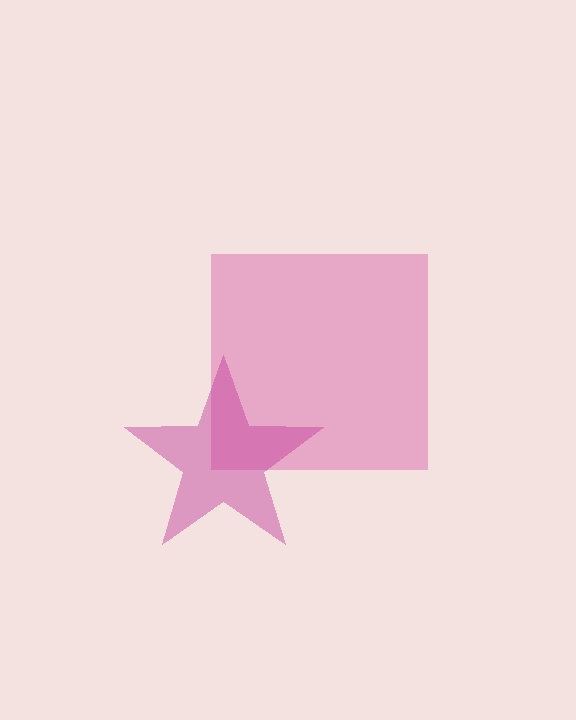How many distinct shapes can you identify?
There are 2 distinct shapes: a pink square, a magenta star.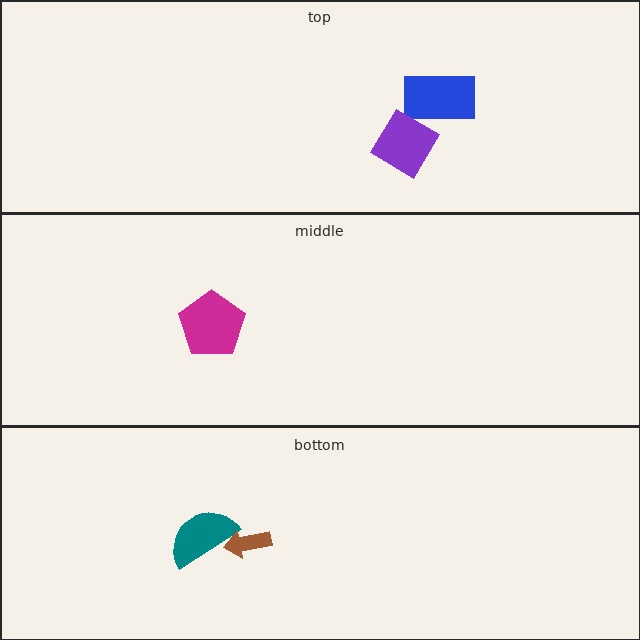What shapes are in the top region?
The blue rectangle, the purple diamond.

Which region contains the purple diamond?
The top region.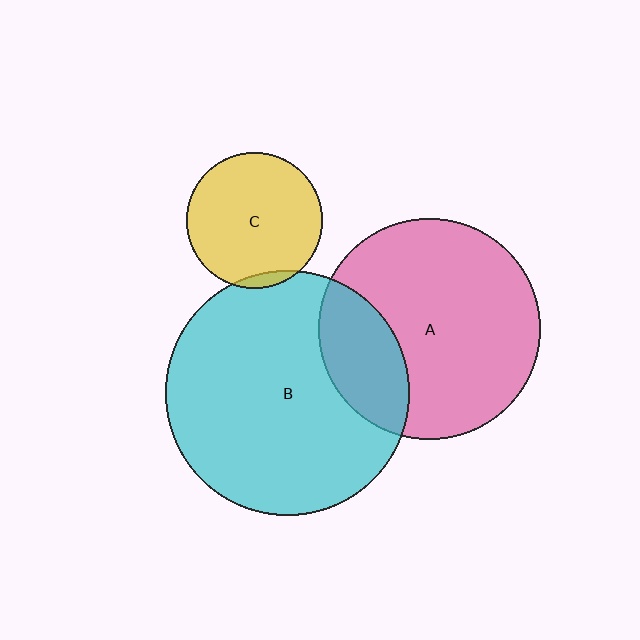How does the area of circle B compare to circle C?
Approximately 3.2 times.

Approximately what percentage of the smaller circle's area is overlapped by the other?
Approximately 5%.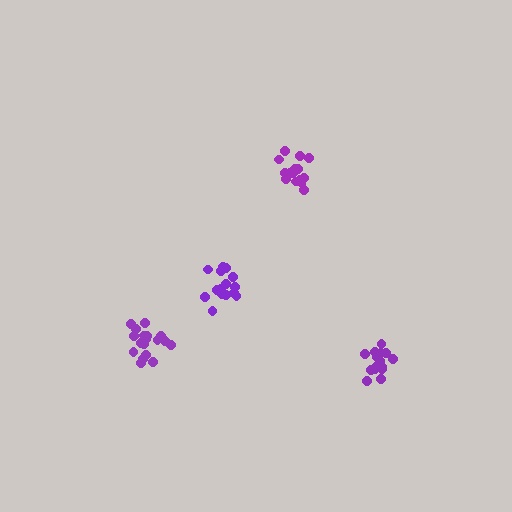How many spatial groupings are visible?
There are 4 spatial groupings.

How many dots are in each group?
Group 1: 16 dots, Group 2: 18 dots, Group 3: 15 dots, Group 4: 15 dots (64 total).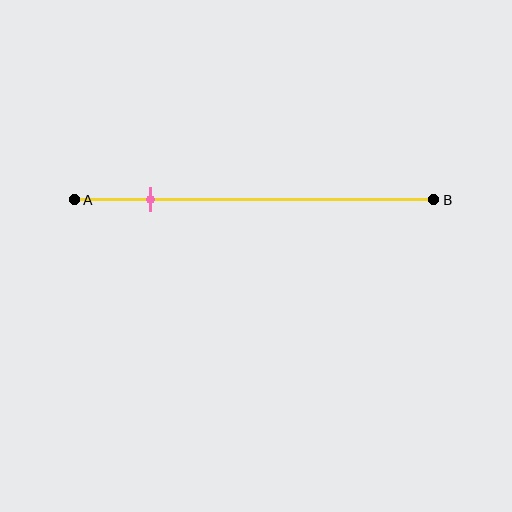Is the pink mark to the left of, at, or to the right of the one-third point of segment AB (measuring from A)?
The pink mark is to the left of the one-third point of segment AB.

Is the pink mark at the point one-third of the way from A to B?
No, the mark is at about 20% from A, not at the 33% one-third point.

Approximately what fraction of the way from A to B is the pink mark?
The pink mark is approximately 20% of the way from A to B.